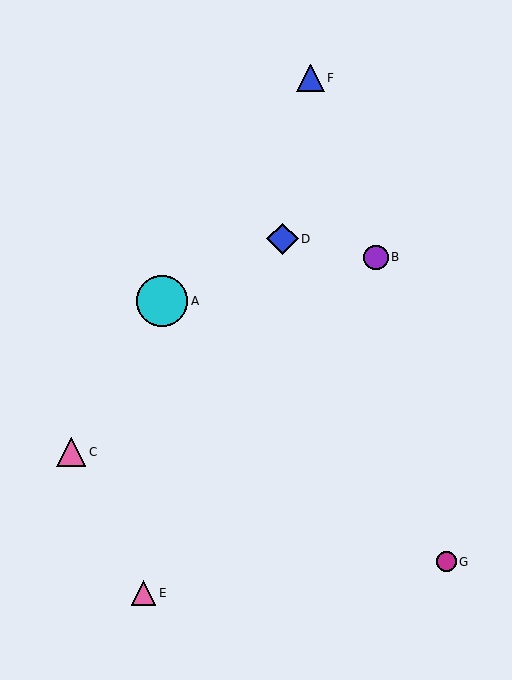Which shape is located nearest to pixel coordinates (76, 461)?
The pink triangle (labeled C) at (71, 452) is nearest to that location.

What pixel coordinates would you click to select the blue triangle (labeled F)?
Click at (310, 78) to select the blue triangle F.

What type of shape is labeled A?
Shape A is a cyan circle.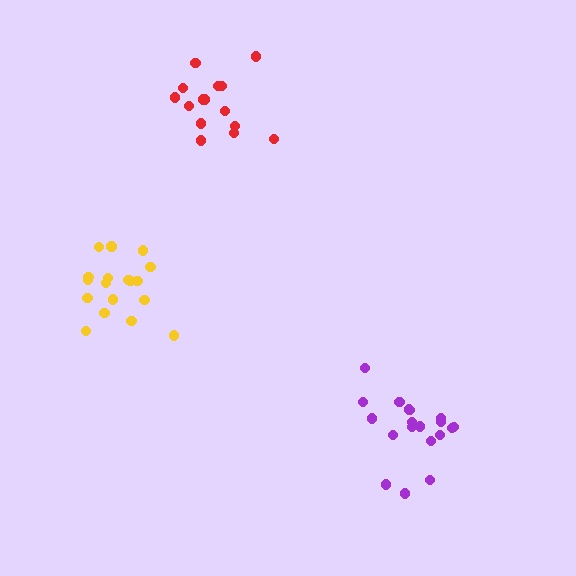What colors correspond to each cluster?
The clusters are colored: red, purple, yellow.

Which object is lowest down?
The purple cluster is bottommost.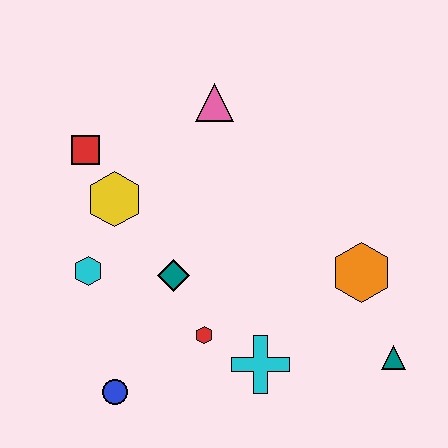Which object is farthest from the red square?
The teal triangle is farthest from the red square.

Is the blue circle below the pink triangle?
Yes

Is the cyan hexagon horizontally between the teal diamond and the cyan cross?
No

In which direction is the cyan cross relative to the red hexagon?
The cyan cross is to the right of the red hexagon.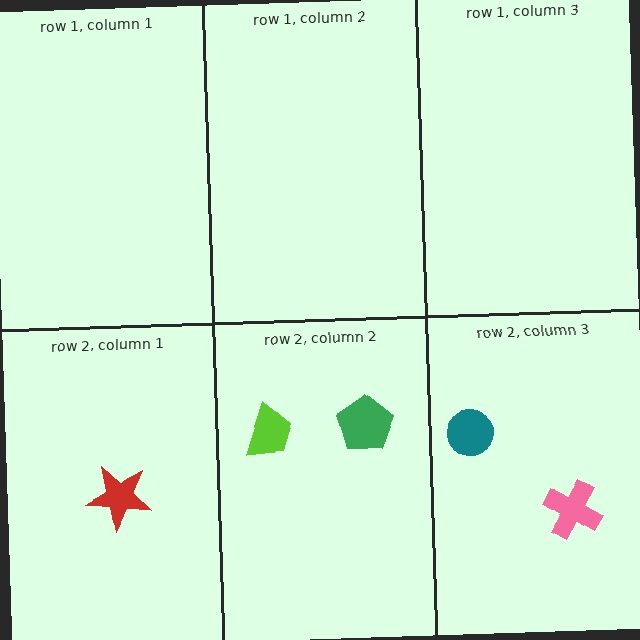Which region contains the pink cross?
The row 2, column 3 region.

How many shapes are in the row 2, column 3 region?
2.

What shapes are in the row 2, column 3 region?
The pink cross, the teal circle.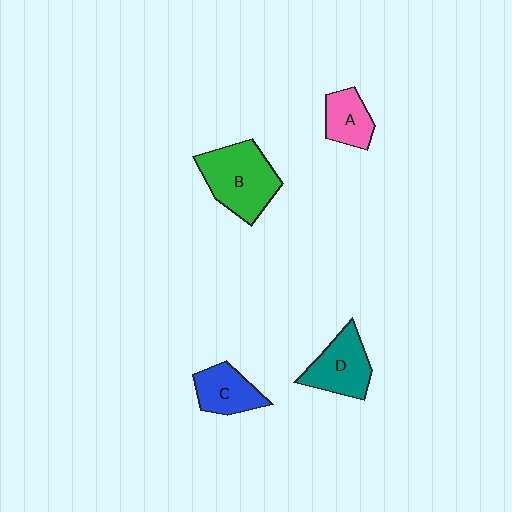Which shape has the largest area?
Shape B (green).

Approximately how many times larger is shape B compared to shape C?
Approximately 1.7 times.